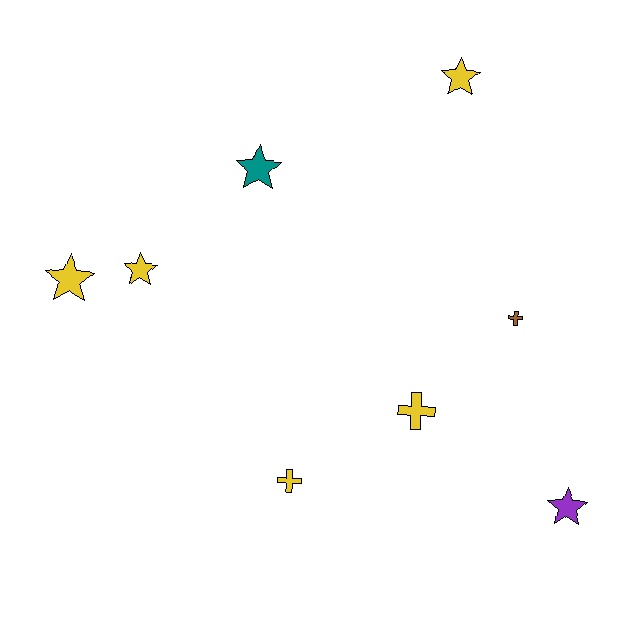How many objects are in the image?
There are 8 objects.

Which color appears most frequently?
Yellow, with 5 objects.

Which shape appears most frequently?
Star, with 5 objects.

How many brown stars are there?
There are no brown stars.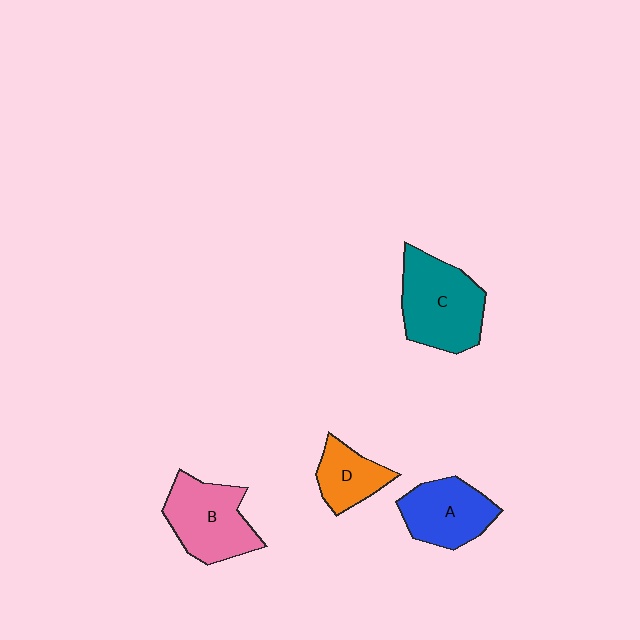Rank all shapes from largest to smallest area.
From largest to smallest: C (teal), B (pink), A (blue), D (orange).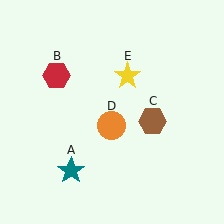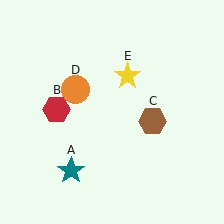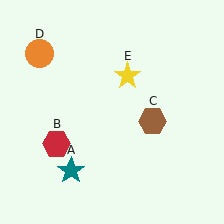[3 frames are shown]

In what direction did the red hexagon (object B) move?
The red hexagon (object B) moved down.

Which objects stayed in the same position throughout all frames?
Teal star (object A) and brown hexagon (object C) and yellow star (object E) remained stationary.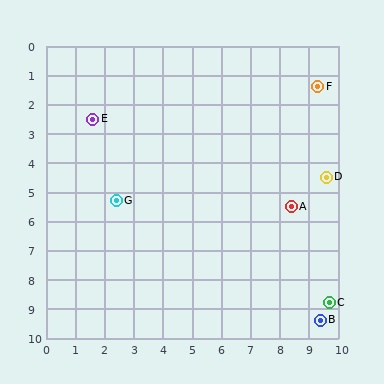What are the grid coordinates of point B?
Point B is at approximately (9.4, 9.4).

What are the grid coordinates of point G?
Point G is at approximately (2.4, 5.3).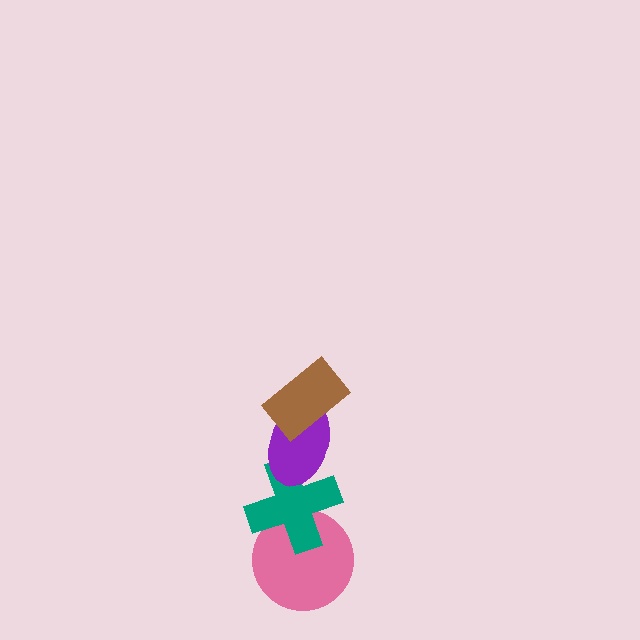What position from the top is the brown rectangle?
The brown rectangle is 1st from the top.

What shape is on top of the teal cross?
The purple ellipse is on top of the teal cross.